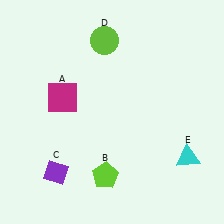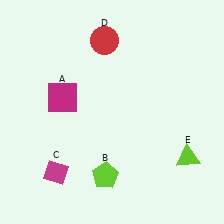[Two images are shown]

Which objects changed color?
C changed from purple to magenta. D changed from lime to red. E changed from cyan to lime.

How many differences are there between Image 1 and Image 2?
There are 3 differences between the two images.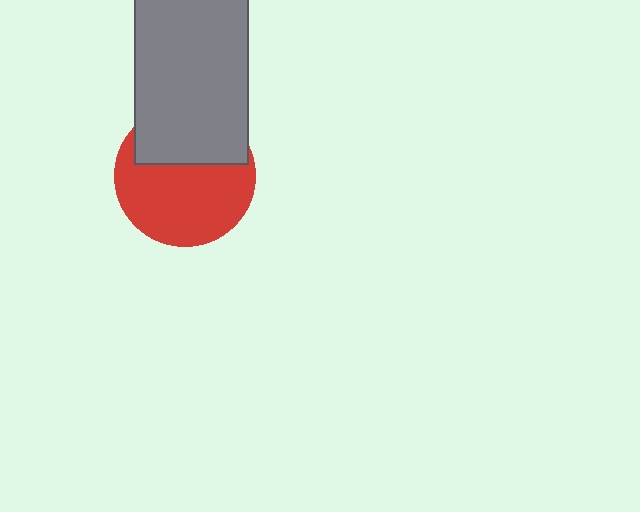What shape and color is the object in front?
The object in front is a gray rectangle.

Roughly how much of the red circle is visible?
About half of it is visible (roughly 63%).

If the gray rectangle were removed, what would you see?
You would see the complete red circle.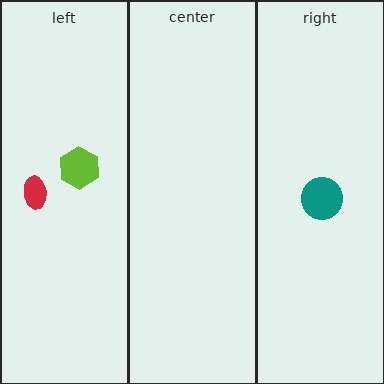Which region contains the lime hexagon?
The left region.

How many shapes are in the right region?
1.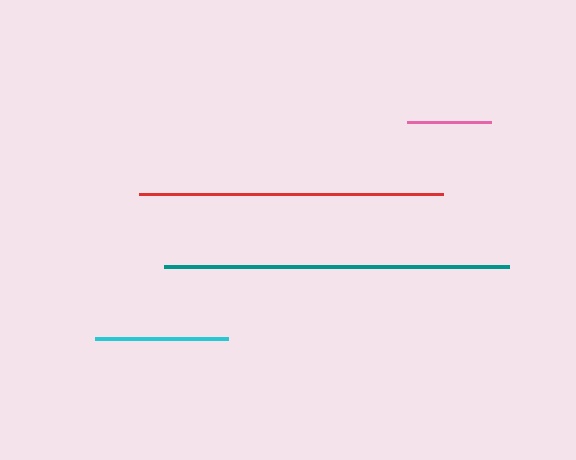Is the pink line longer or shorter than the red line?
The red line is longer than the pink line.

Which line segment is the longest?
The teal line is the longest at approximately 345 pixels.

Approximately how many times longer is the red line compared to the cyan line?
The red line is approximately 2.3 times the length of the cyan line.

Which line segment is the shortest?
The pink line is the shortest at approximately 84 pixels.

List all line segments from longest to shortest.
From longest to shortest: teal, red, cyan, pink.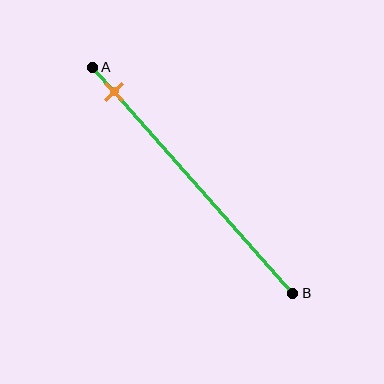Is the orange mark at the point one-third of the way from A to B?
No, the mark is at about 10% from A, not at the 33% one-third point.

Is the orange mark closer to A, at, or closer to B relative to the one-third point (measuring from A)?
The orange mark is closer to point A than the one-third point of segment AB.